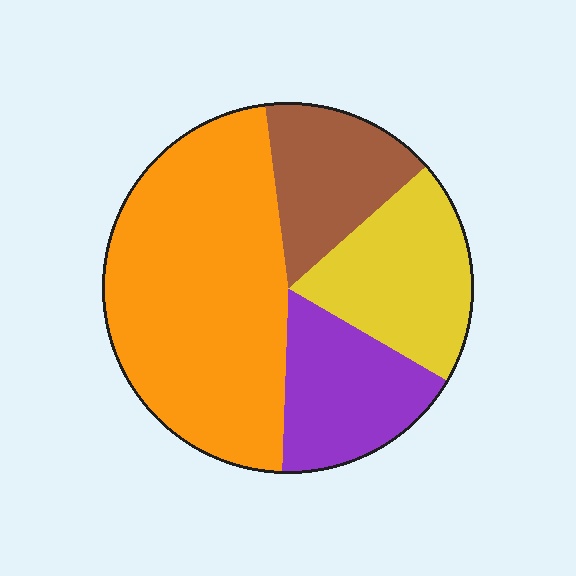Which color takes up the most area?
Orange, at roughly 50%.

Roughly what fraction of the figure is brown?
Brown takes up about one sixth (1/6) of the figure.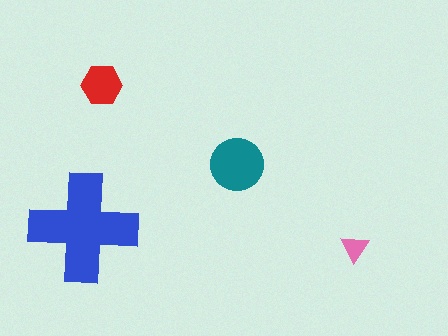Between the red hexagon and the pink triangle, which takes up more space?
The red hexagon.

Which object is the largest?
The blue cross.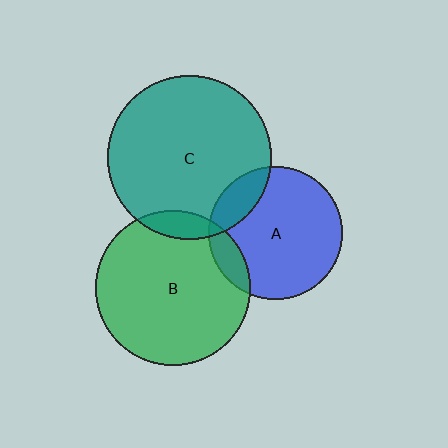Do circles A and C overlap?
Yes.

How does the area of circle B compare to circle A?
Approximately 1.3 times.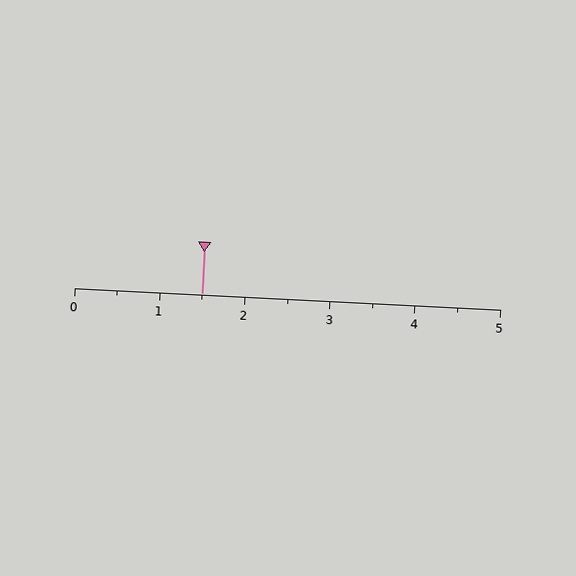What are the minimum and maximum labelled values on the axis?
The axis runs from 0 to 5.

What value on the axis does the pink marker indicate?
The marker indicates approximately 1.5.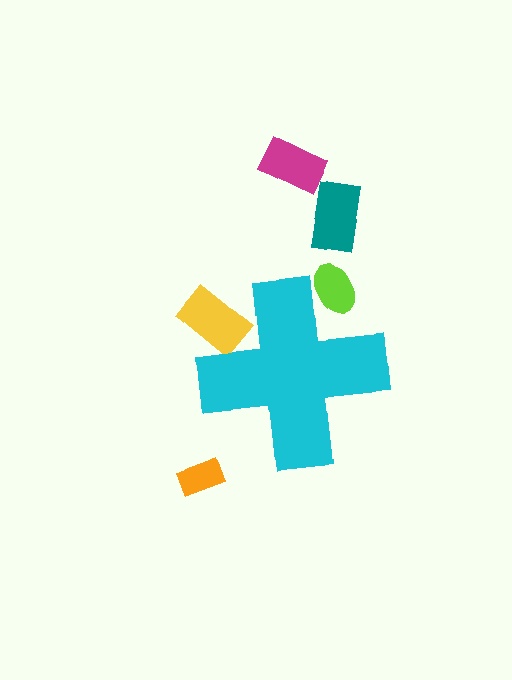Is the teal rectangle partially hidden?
No, the teal rectangle is fully visible.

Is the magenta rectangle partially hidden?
No, the magenta rectangle is fully visible.